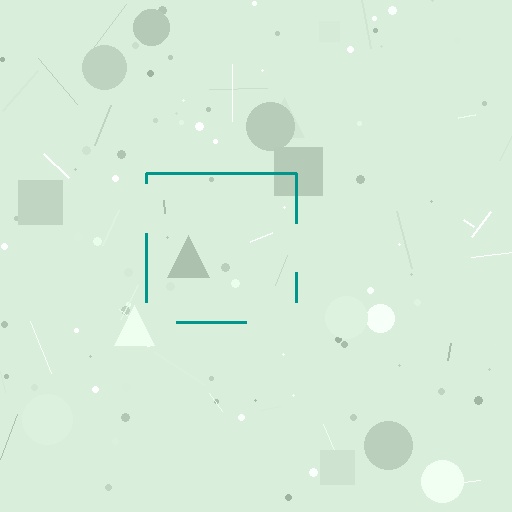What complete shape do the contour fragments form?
The contour fragments form a square.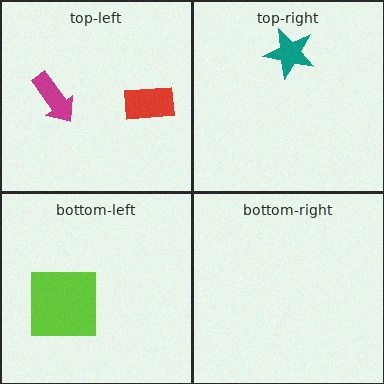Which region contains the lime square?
The bottom-left region.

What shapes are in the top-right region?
The teal star.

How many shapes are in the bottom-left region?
1.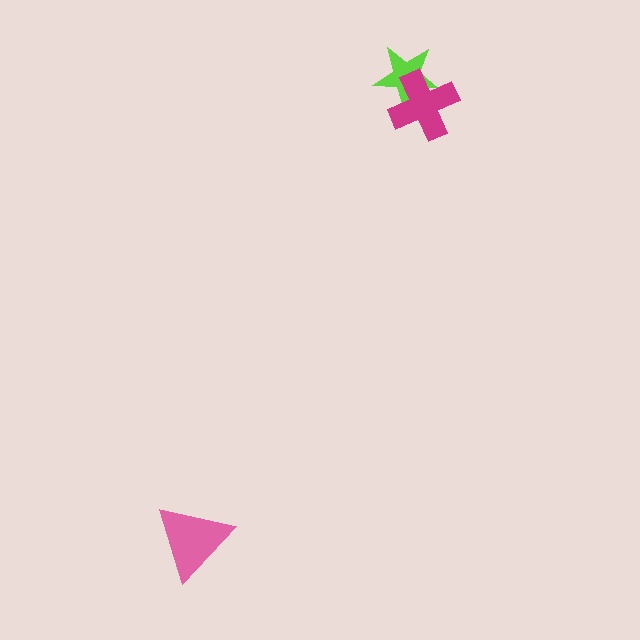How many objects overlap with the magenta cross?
1 object overlaps with the magenta cross.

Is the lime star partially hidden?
Yes, it is partially covered by another shape.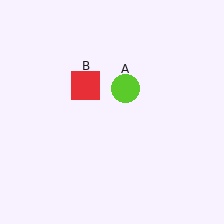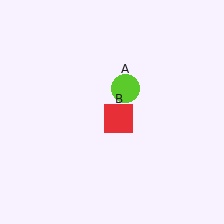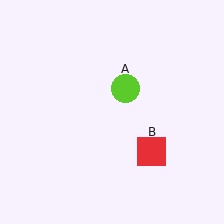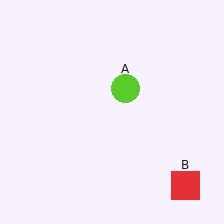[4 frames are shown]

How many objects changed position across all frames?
1 object changed position: red square (object B).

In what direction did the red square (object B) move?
The red square (object B) moved down and to the right.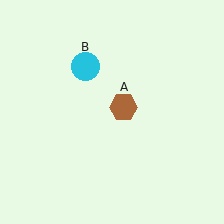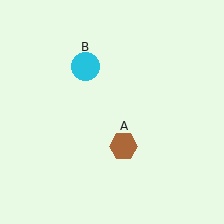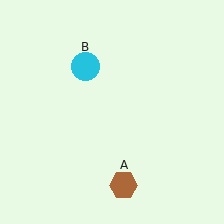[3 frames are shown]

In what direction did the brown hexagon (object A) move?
The brown hexagon (object A) moved down.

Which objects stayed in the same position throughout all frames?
Cyan circle (object B) remained stationary.